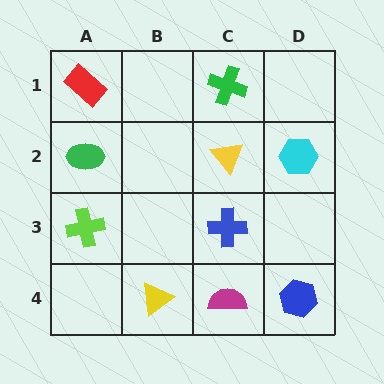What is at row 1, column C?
A green cross.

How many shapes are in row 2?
3 shapes.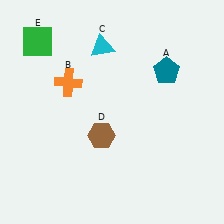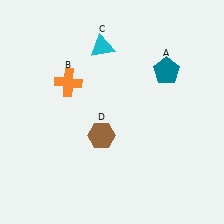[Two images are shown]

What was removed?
The green square (E) was removed in Image 2.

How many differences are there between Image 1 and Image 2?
There is 1 difference between the two images.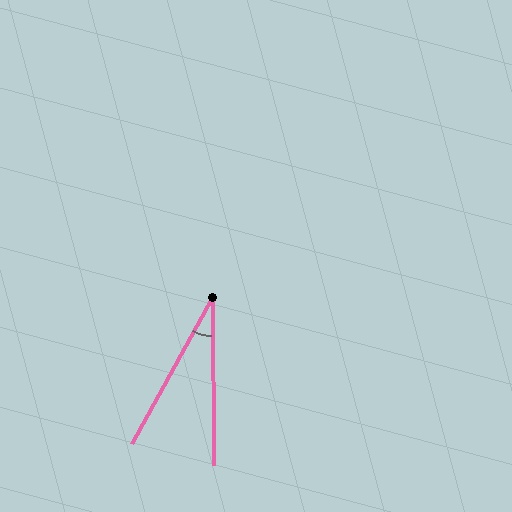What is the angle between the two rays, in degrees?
Approximately 29 degrees.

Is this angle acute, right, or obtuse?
It is acute.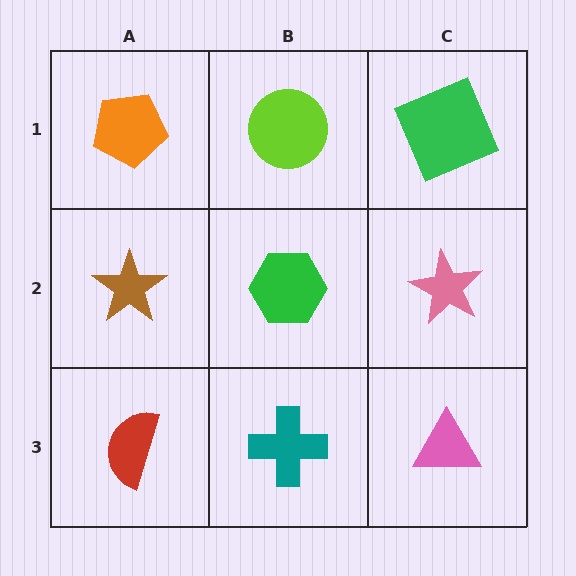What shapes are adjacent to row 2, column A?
An orange pentagon (row 1, column A), a red semicircle (row 3, column A), a green hexagon (row 2, column B).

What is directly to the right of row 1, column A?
A lime circle.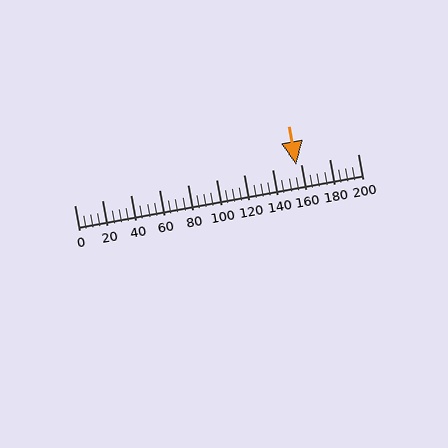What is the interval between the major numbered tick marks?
The major tick marks are spaced 20 units apart.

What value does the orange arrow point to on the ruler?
The orange arrow points to approximately 157.